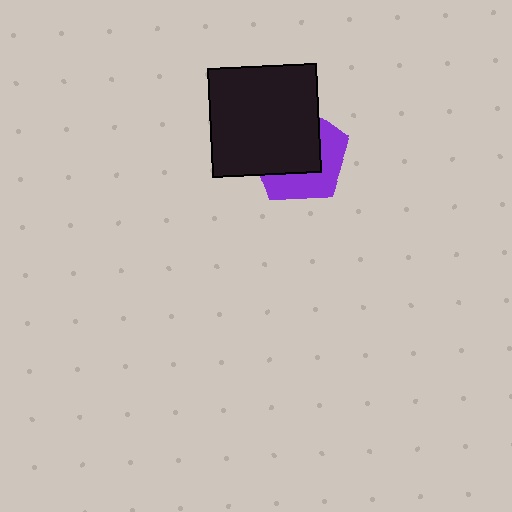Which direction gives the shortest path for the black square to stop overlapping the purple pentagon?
Moving toward the upper-left gives the shortest separation.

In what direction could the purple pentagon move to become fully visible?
The purple pentagon could move toward the lower-right. That would shift it out from behind the black square entirely.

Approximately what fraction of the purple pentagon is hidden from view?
Roughly 57% of the purple pentagon is hidden behind the black square.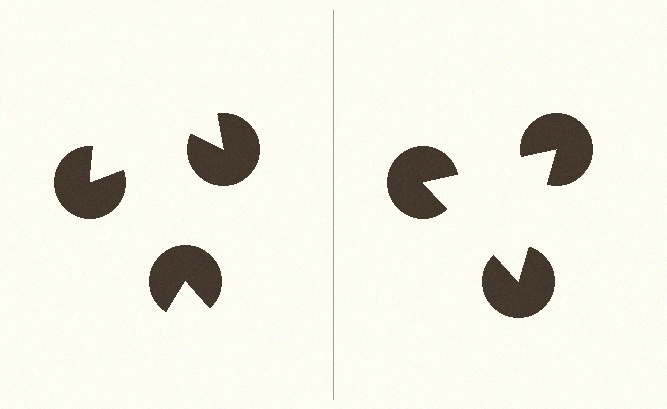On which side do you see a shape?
An illusory triangle appears on the right side. On the left side the wedge cuts are rotated, so no coherent shape forms.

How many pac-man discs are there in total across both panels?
6 — 3 on each side.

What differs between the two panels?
The pac-man discs are positioned identically on both sides; only the wedge orientations differ. On the right they align to a triangle; on the left they are misaligned.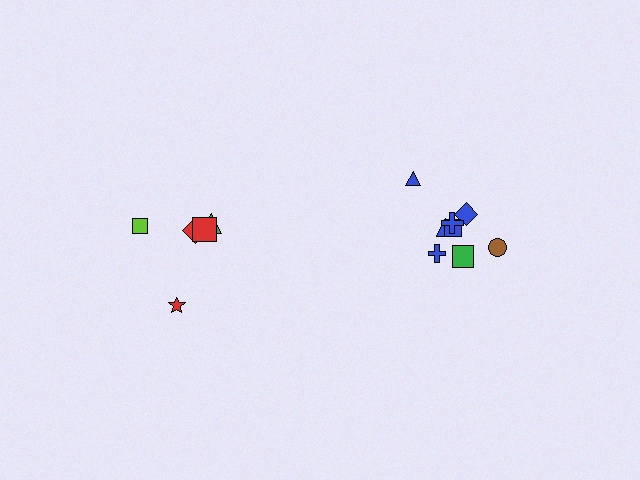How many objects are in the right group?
There are 8 objects.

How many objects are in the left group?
There are 5 objects.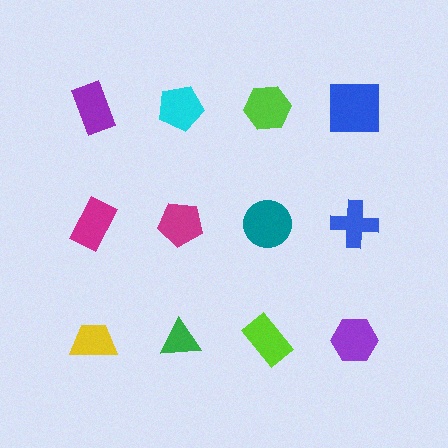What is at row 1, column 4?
A blue square.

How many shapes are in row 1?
4 shapes.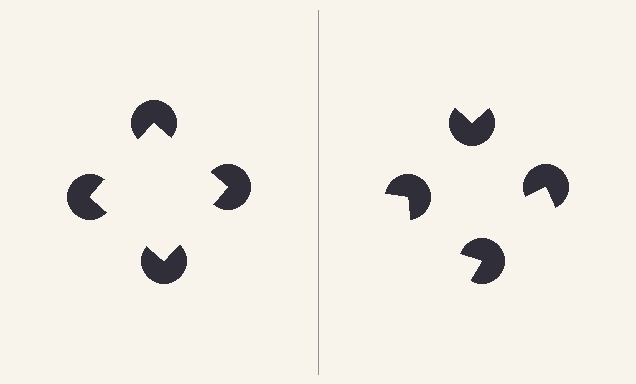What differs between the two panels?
The pac-man discs are positioned identically on both sides; only the wedge orientations differ. On the left they align to a square; on the right they are misaligned.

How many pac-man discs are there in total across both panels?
8 — 4 on each side.